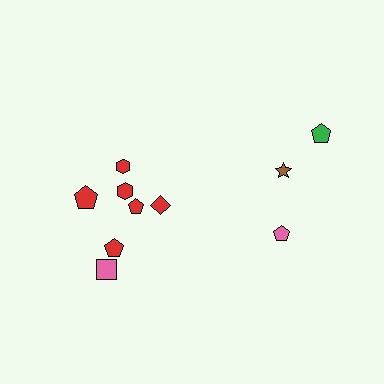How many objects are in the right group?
There are 3 objects.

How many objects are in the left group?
There are 7 objects.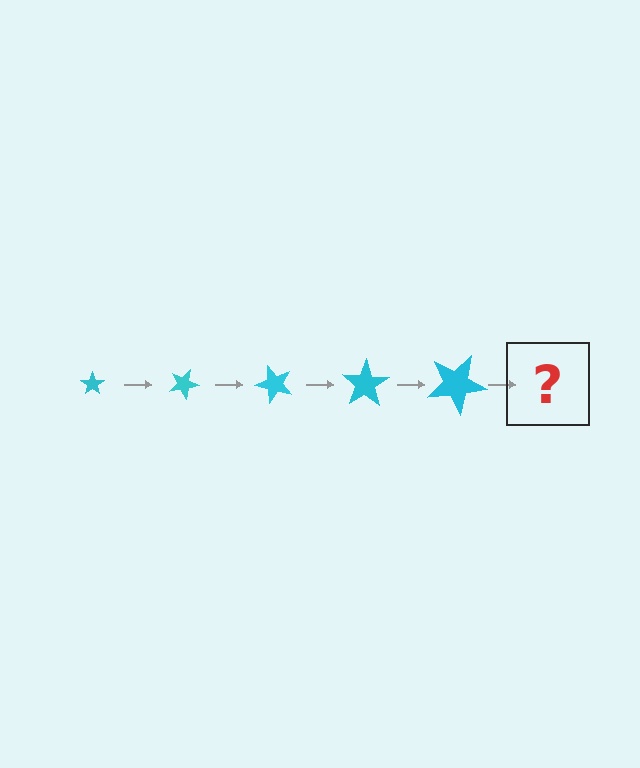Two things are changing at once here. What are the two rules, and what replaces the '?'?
The two rules are that the star grows larger each step and it rotates 25 degrees each step. The '?' should be a star, larger than the previous one and rotated 125 degrees from the start.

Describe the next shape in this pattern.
It should be a star, larger than the previous one and rotated 125 degrees from the start.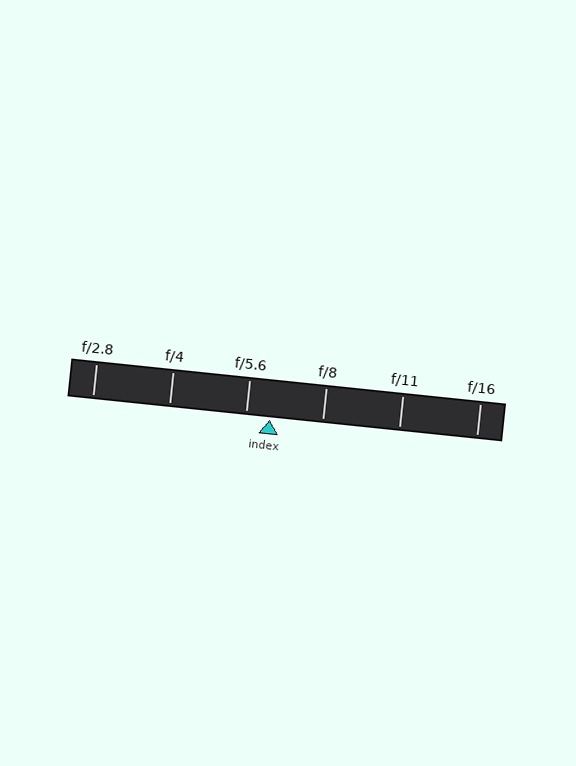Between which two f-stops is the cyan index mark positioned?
The index mark is between f/5.6 and f/8.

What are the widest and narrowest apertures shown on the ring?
The widest aperture shown is f/2.8 and the narrowest is f/16.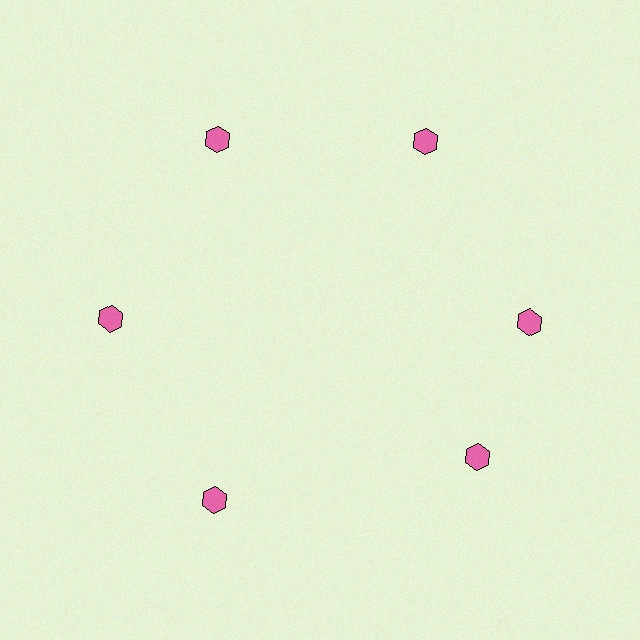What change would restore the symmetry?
The symmetry would be restored by rotating it back into even spacing with its neighbors so that all 6 hexagons sit at equal angles and equal distance from the center.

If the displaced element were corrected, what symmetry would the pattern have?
It would have 6-fold rotational symmetry — the pattern would map onto itself every 60 degrees.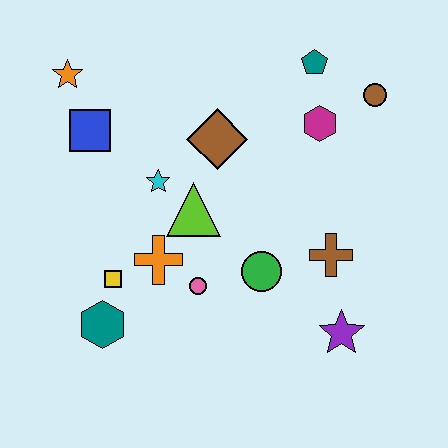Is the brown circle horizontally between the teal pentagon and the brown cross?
No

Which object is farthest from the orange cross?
The brown circle is farthest from the orange cross.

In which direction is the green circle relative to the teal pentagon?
The green circle is below the teal pentagon.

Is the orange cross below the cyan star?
Yes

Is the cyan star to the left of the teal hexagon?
No